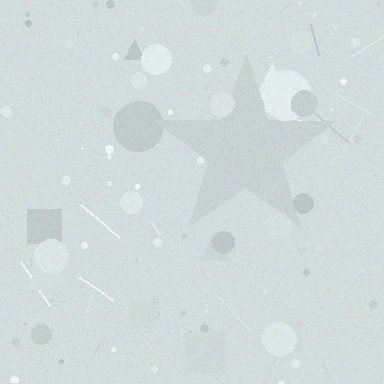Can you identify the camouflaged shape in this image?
The camouflaged shape is a star.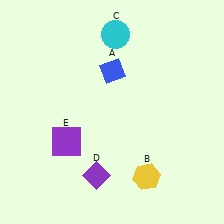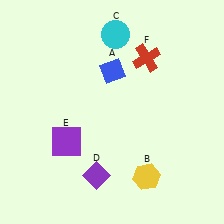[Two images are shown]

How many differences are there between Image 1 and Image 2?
There is 1 difference between the two images.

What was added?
A red cross (F) was added in Image 2.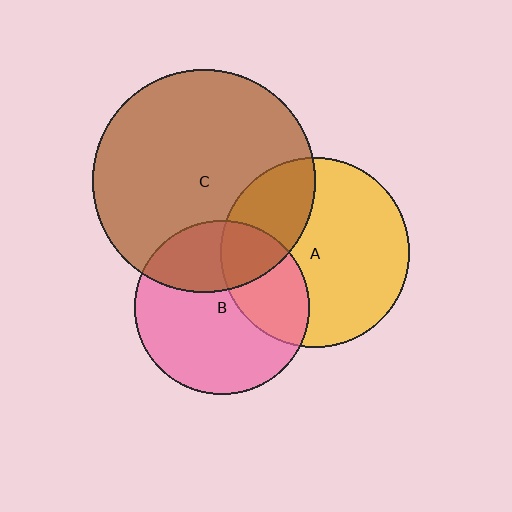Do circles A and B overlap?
Yes.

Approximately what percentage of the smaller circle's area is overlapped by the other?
Approximately 30%.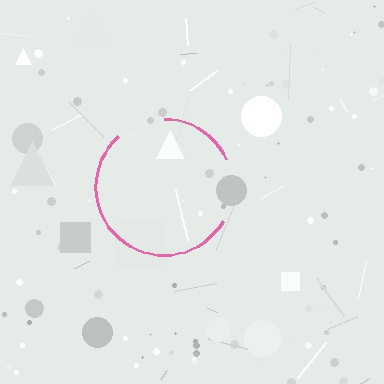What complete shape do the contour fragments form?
The contour fragments form a circle.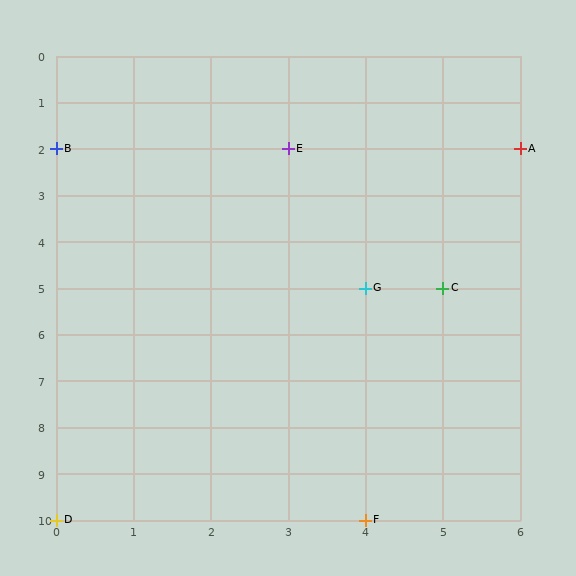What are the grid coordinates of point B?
Point B is at grid coordinates (0, 2).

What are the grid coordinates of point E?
Point E is at grid coordinates (3, 2).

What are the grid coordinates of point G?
Point G is at grid coordinates (4, 5).